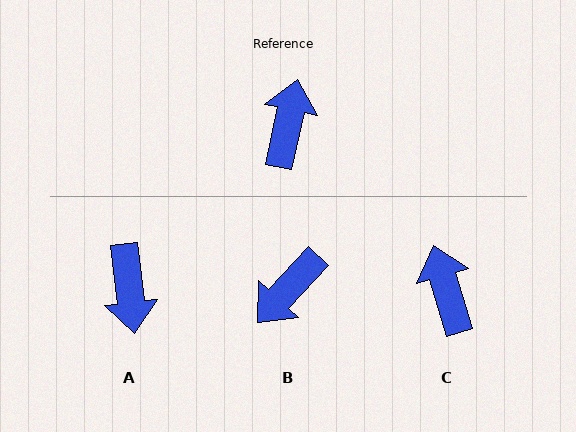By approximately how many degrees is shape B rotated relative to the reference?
Approximately 150 degrees counter-clockwise.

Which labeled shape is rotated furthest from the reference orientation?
A, about 161 degrees away.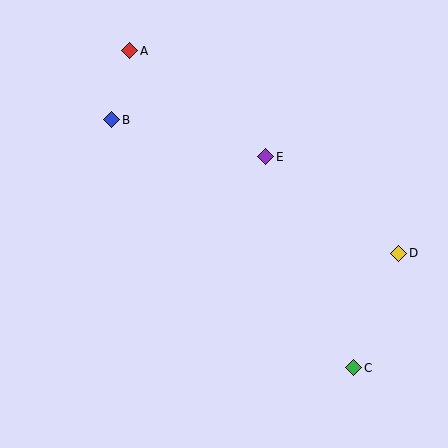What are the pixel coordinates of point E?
Point E is at (266, 157).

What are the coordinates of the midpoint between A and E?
The midpoint between A and E is at (198, 104).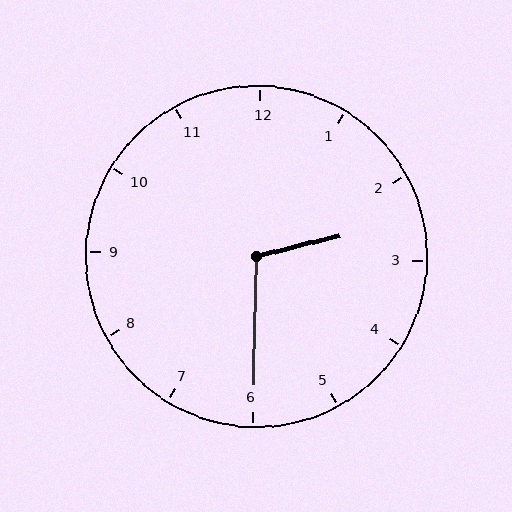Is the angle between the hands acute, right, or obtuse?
It is obtuse.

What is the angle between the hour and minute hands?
Approximately 105 degrees.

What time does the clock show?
2:30.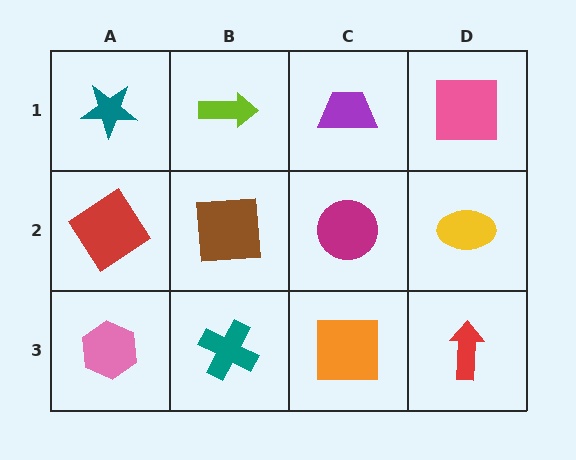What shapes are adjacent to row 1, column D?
A yellow ellipse (row 2, column D), a purple trapezoid (row 1, column C).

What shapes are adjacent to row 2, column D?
A pink square (row 1, column D), a red arrow (row 3, column D), a magenta circle (row 2, column C).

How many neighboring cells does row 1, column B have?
3.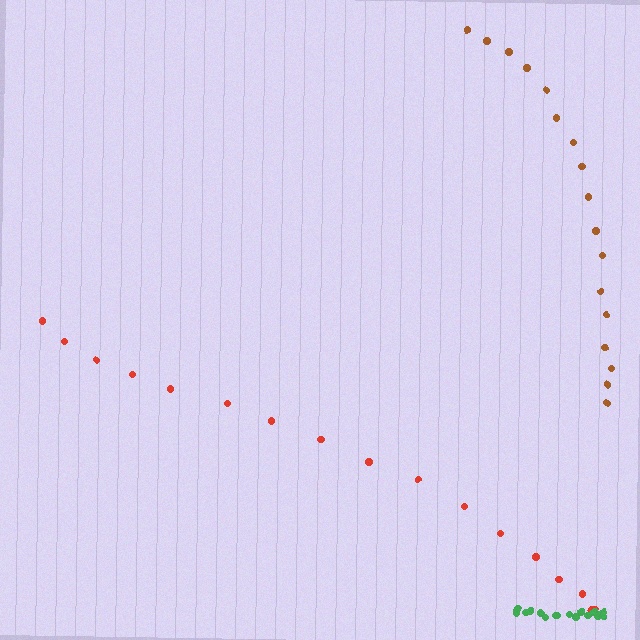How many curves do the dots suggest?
There are 3 distinct paths.